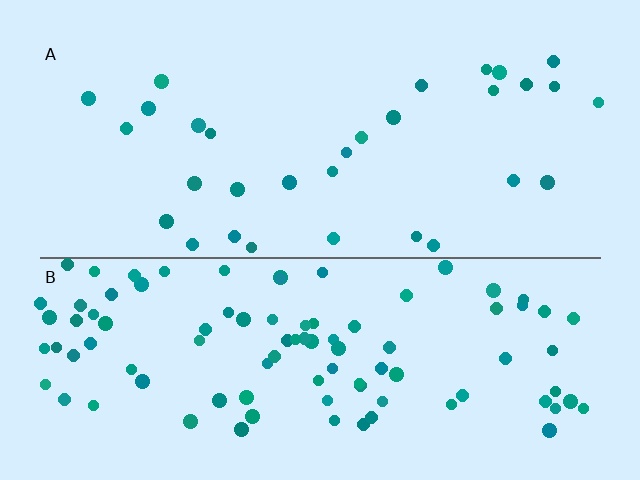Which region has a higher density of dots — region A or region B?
B (the bottom).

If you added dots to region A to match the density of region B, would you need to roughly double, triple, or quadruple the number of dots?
Approximately triple.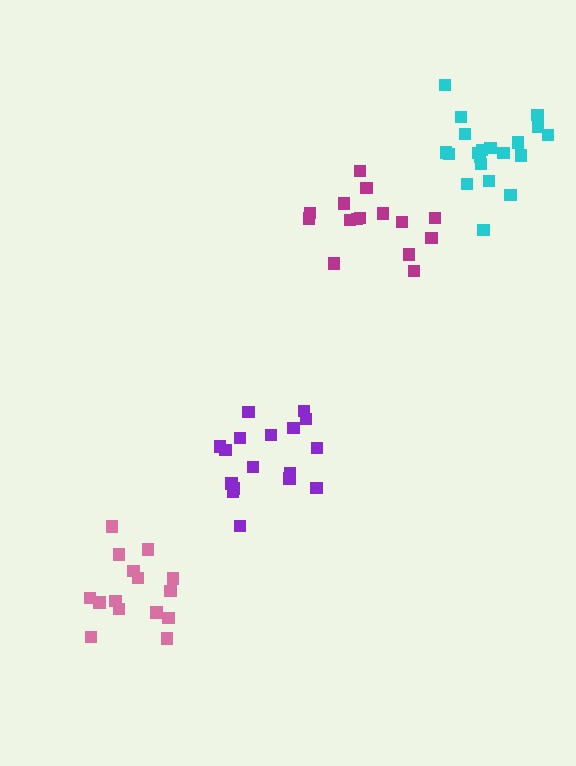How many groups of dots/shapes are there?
There are 4 groups.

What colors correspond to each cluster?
The clusters are colored: magenta, purple, cyan, pink.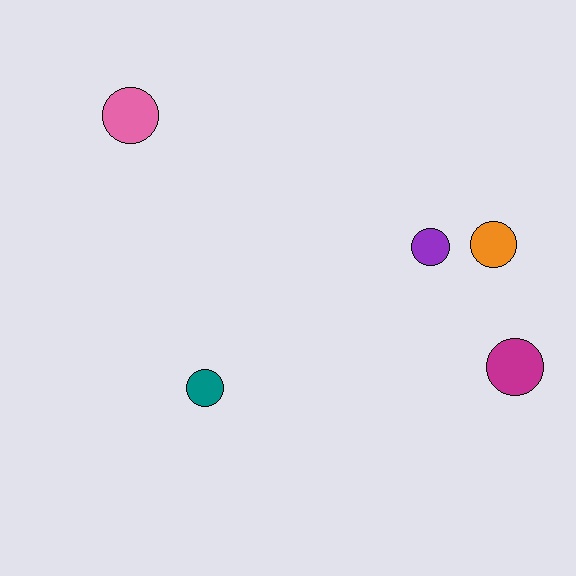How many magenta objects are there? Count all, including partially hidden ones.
There is 1 magenta object.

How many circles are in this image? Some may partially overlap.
There are 5 circles.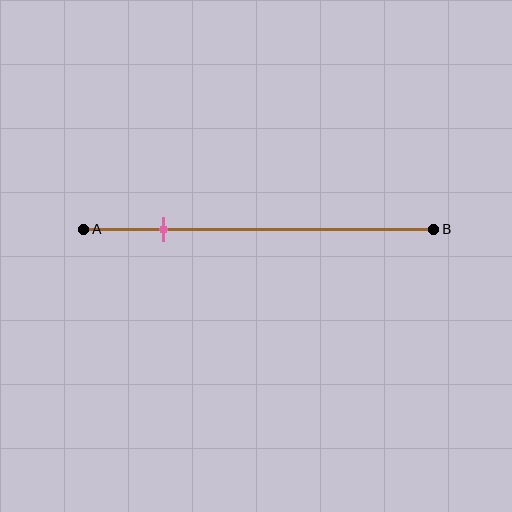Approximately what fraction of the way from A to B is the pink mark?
The pink mark is approximately 25% of the way from A to B.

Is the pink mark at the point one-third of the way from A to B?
No, the mark is at about 25% from A, not at the 33% one-third point.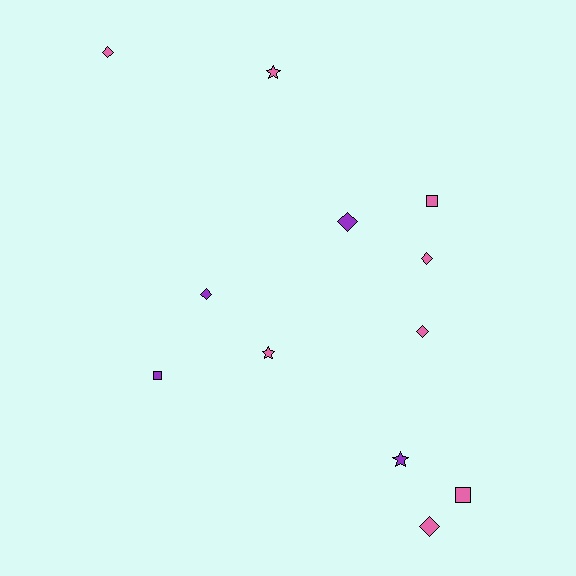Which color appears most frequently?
Pink, with 8 objects.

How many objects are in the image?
There are 12 objects.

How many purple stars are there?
There is 1 purple star.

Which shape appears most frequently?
Diamond, with 6 objects.